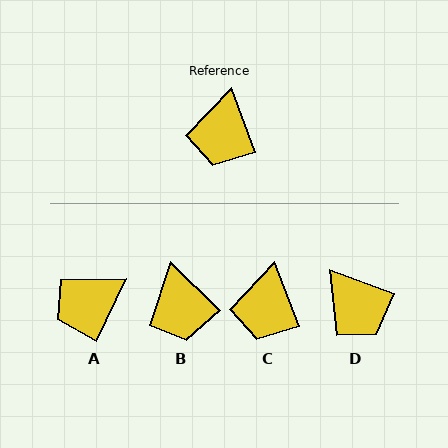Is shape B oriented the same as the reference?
No, it is off by about 25 degrees.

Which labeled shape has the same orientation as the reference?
C.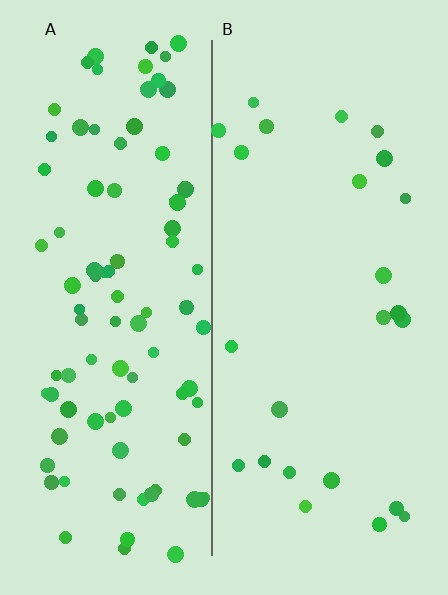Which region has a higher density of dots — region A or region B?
A (the left).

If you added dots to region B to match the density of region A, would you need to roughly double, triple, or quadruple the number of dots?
Approximately quadruple.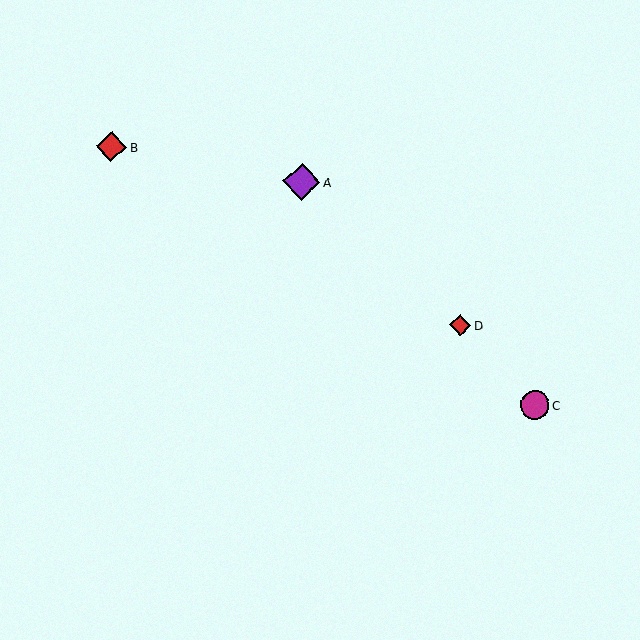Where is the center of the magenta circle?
The center of the magenta circle is at (535, 405).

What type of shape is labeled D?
Shape D is a red diamond.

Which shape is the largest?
The purple diamond (labeled A) is the largest.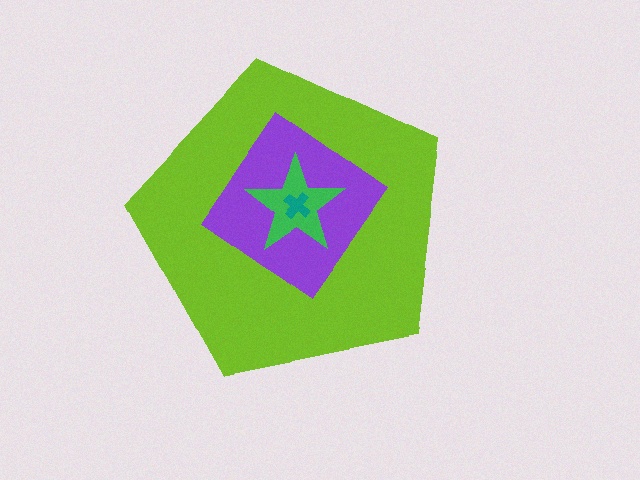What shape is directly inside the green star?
The teal cross.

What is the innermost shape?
The teal cross.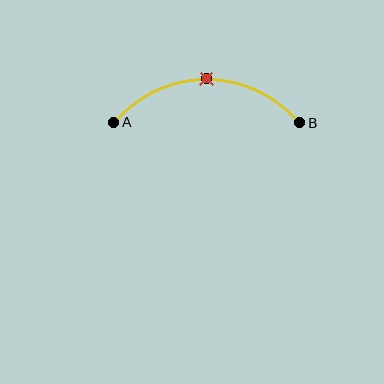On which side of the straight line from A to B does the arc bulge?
The arc bulges above the straight line connecting A and B.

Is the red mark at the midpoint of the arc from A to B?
Yes. The red mark lies on the arc at equal arc-length from both A and B — it is the arc midpoint.